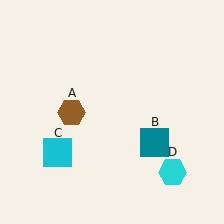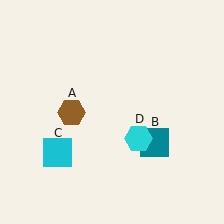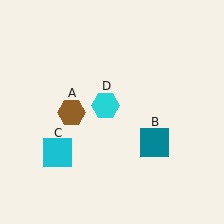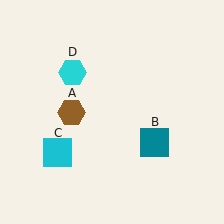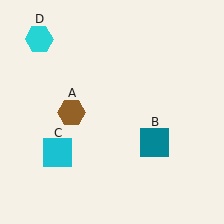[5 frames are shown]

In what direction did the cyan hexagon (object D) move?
The cyan hexagon (object D) moved up and to the left.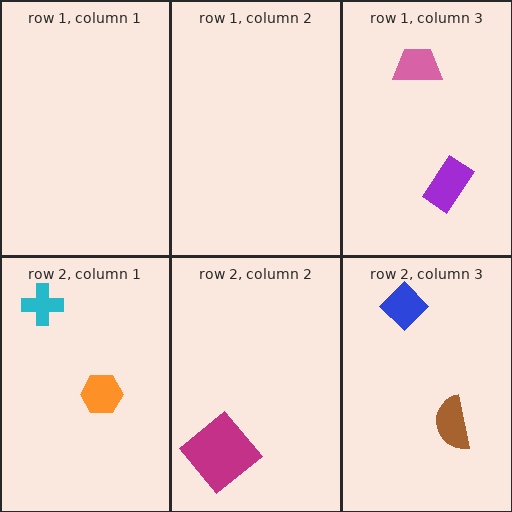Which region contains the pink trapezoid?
The row 1, column 3 region.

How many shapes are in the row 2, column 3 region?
2.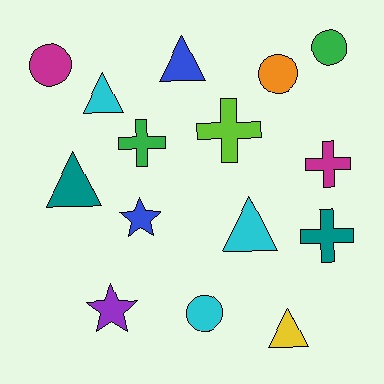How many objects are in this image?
There are 15 objects.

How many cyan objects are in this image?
There are 3 cyan objects.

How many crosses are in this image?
There are 4 crosses.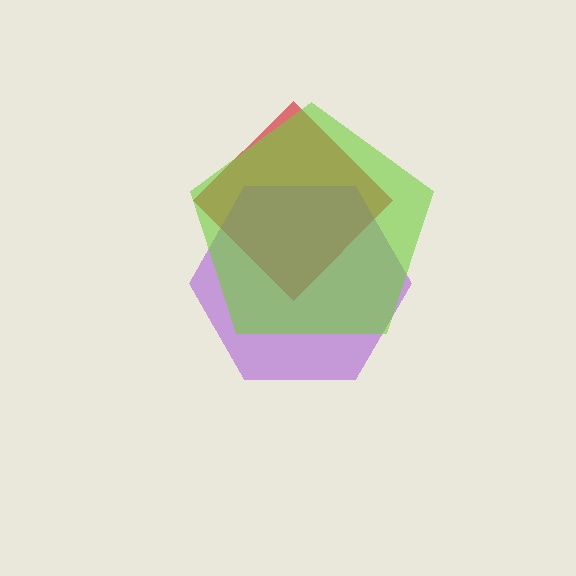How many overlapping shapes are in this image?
There are 3 overlapping shapes in the image.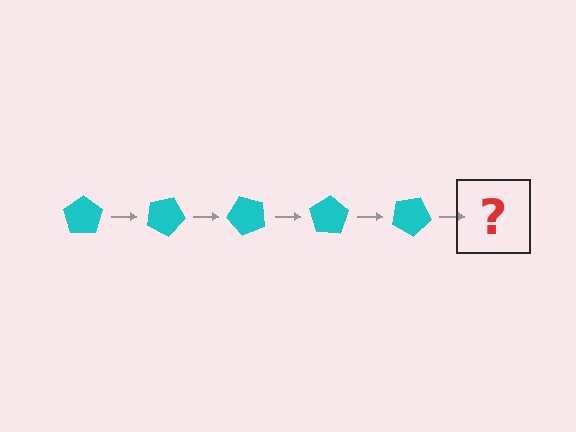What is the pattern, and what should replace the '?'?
The pattern is that the pentagon rotates 25 degrees each step. The '?' should be a cyan pentagon rotated 125 degrees.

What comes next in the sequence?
The next element should be a cyan pentagon rotated 125 degrees.